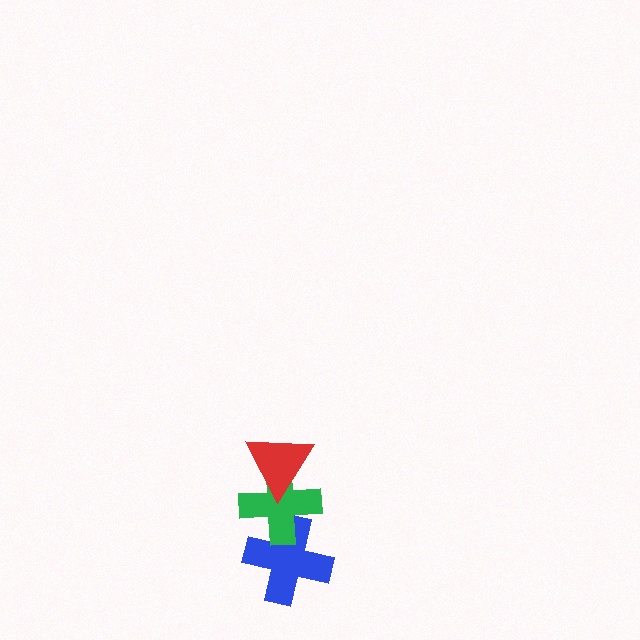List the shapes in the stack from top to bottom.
From top to bottom: the red triangle, the green cross, the blue cross.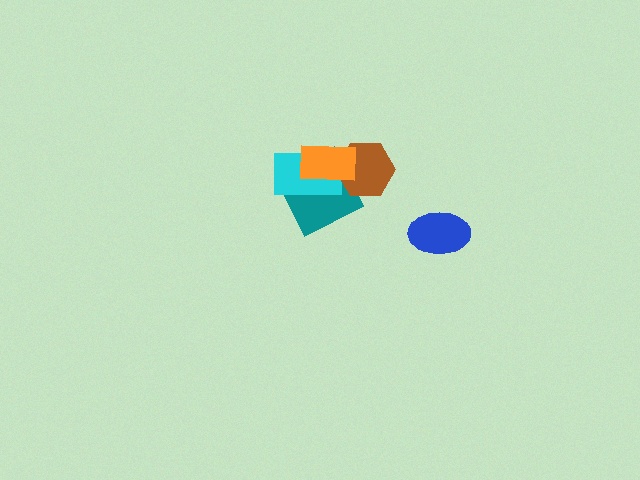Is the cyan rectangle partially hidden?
Yes, it is partially covered by another shape.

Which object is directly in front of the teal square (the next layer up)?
The cyan rectangle is directly in front of the teal square.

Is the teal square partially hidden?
Yes, it is partially covered by another shape.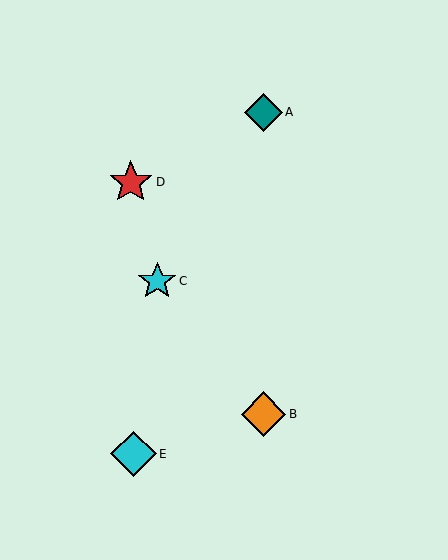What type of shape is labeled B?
Shape B is an orange diamond.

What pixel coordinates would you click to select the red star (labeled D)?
Click at (131, 182) to select the red star D.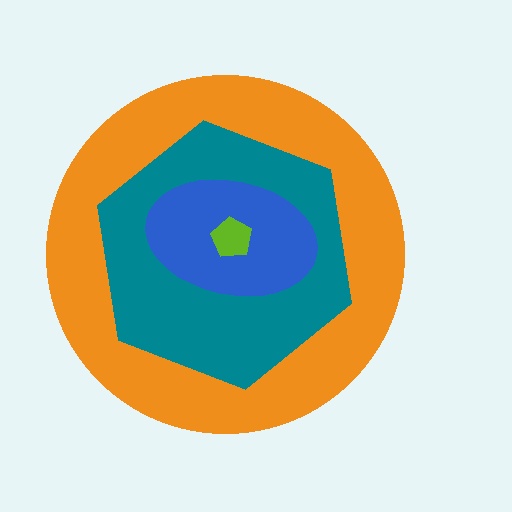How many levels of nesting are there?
4.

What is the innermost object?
The lime pentagon.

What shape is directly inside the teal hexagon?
The blue ellipse.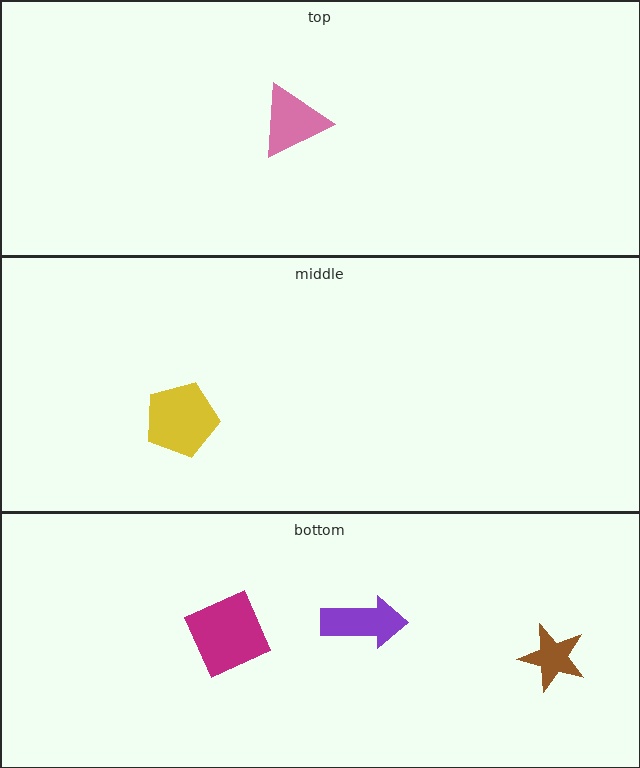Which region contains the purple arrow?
The bottom region.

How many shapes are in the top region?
1.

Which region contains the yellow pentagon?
The middle region.